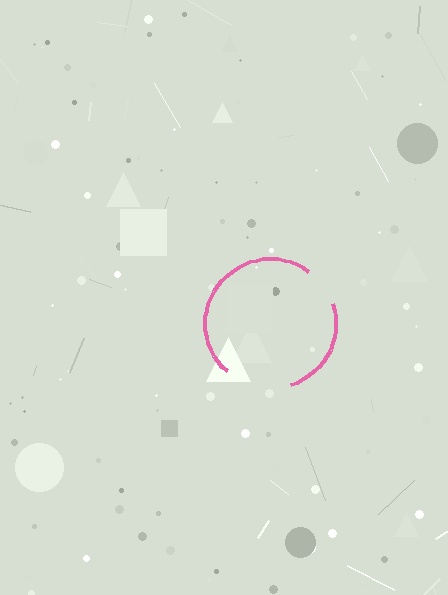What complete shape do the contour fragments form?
The contour fragments form a circle.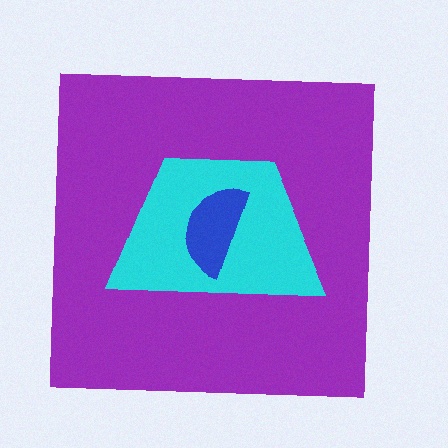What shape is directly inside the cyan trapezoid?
The blue semicircle.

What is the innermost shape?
The blue semicircle.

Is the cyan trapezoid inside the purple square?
Yes.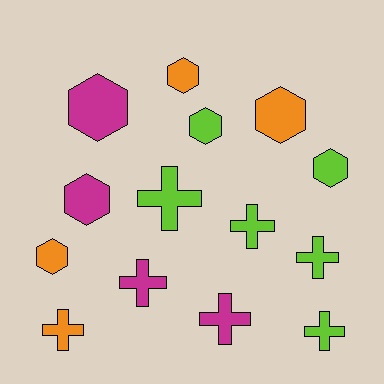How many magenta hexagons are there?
There are 2 magenta hexagons.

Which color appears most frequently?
Lime, with 6 objects.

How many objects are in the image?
There are 14 objects.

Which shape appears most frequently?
Hexagon, with 7 objects.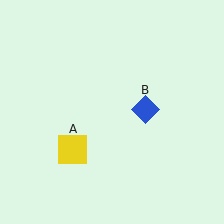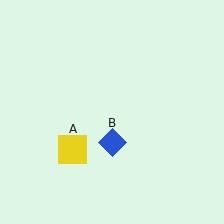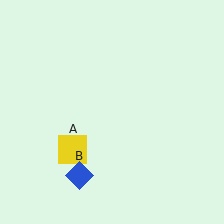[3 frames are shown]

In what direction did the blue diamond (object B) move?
The blue diamond (object B) moved down and to the left.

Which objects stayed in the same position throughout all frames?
Yellow square (object A) remained stationary.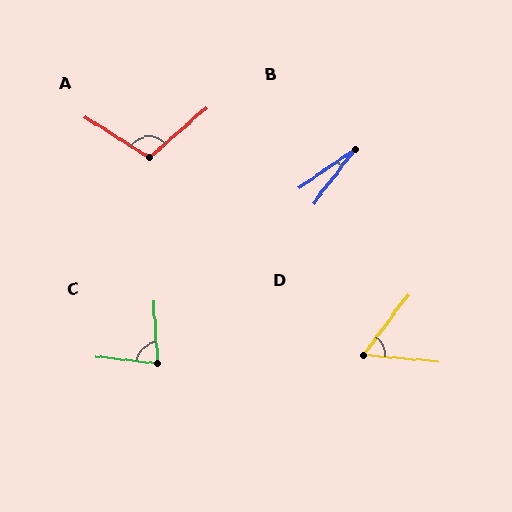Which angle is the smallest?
B, at approximately 18 degrees.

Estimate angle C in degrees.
Approximately 79 degrees.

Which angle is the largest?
A, at approximately 107 degrees.